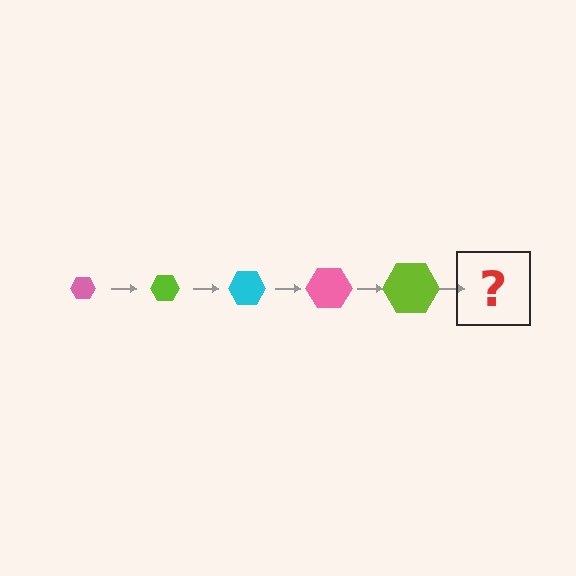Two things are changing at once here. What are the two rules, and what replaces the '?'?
The two rules are that the hexagon grows larger each step and the color cycles through pink, lime, and cyan. The '?' should be a cyan hexagon, larger than the previous one.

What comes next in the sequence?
The next element should be a cyan hexagon, larger than the previous one.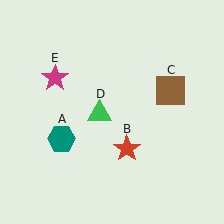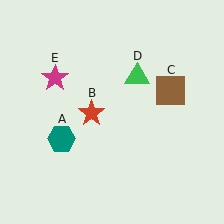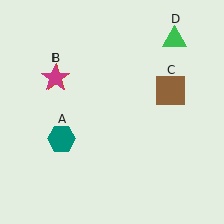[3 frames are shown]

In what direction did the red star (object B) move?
The red star (object B) moved up and to the left.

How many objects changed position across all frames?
2 objects changed position: red star (object B), green triangle (object D).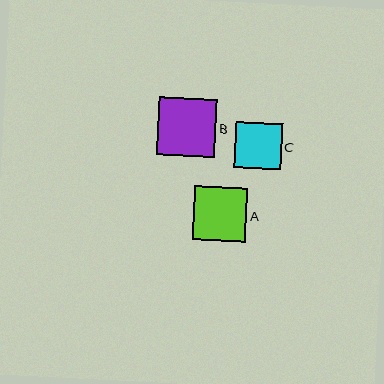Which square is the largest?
Square B is the largest with a size of approximately 58 pixels.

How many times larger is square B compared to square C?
Square B is approximately 1.3 times the size of square C.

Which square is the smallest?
Square C is the smallest with a size of approximately 46 pixels.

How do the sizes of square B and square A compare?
Square B and square A are approximately the same size.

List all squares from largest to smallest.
From largest to smallest: B, A, C.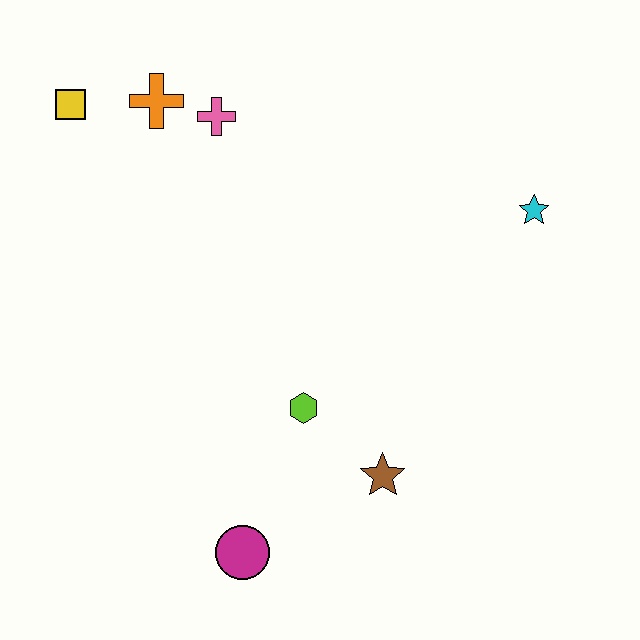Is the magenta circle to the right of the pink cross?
Yes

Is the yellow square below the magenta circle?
No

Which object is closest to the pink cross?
The orange cross is closest to the pink cross.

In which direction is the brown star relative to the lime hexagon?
The brown star is to the right of the lime hexagon.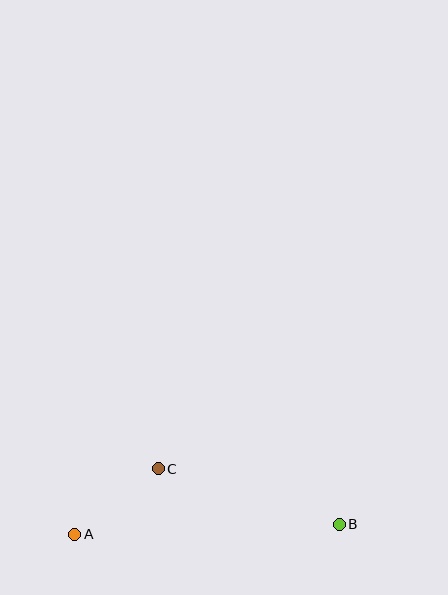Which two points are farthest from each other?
Points A and B are farthest from each other.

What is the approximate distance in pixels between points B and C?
The distance between B and C is approximately 189 pixels.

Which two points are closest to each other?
Points A and C are closest to each other.